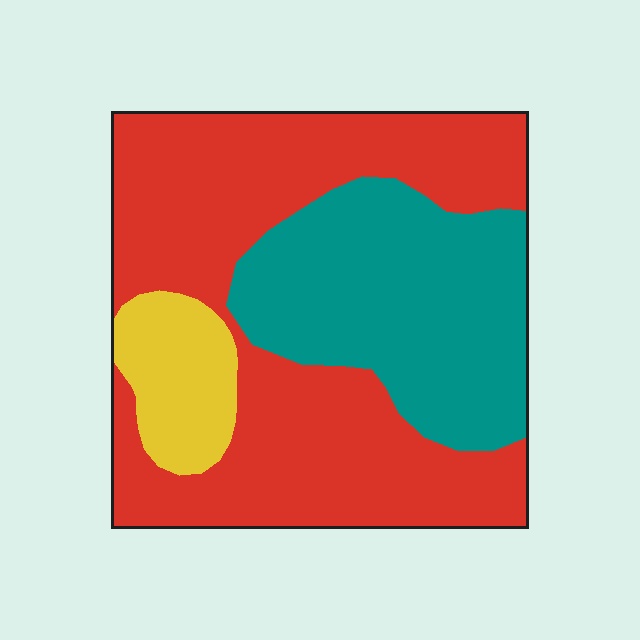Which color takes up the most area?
Red, at roughly 55%.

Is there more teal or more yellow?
Teal.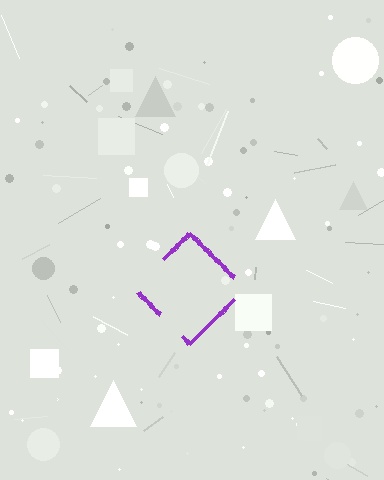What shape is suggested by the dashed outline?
The dashed outline suggests a diamond.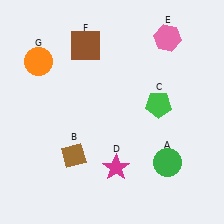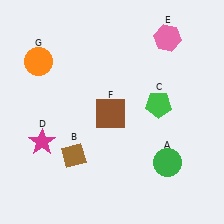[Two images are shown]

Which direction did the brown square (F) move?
The brown square (F) moved down.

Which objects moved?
The objects that moved are: the magenta star (D), the brown square (F).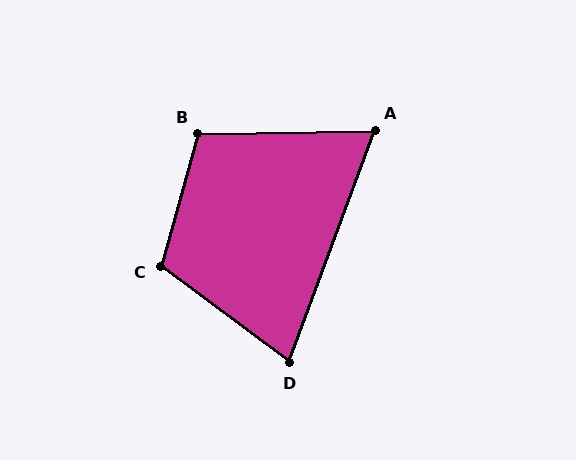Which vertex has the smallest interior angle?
A, at approximately 69 degrees.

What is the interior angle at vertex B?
Approximately 106 degrees (obtuse).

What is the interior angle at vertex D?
Approximately 74 degrees (acute).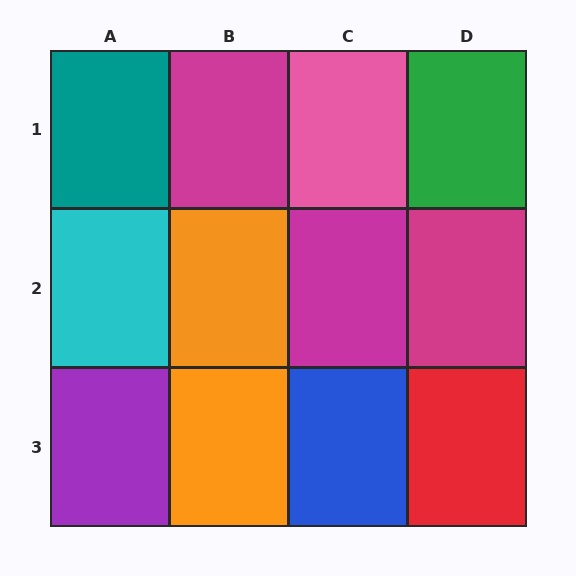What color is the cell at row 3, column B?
Orange.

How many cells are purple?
1 cell is purple.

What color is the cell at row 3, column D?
Red.